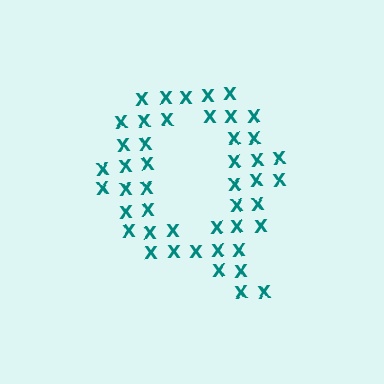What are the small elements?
The small elements are letter X's.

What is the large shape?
The large shape is the letter Q.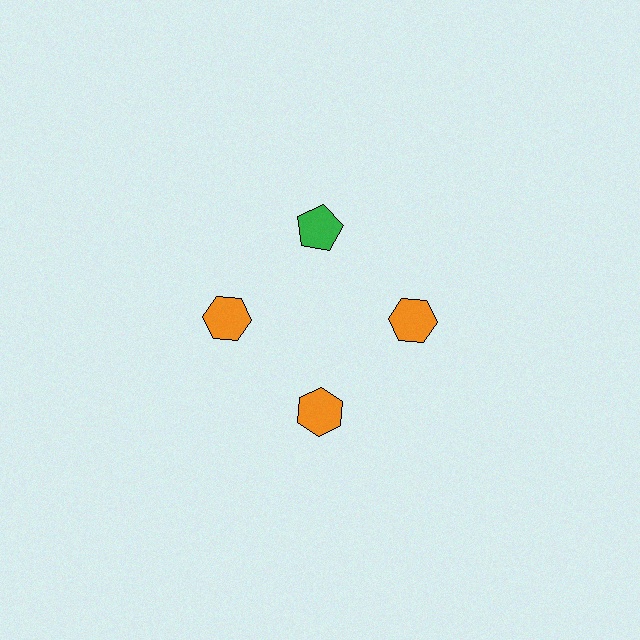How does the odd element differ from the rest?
It differs in both color (green instead of orange) and shape (pentagon instead of hexagon).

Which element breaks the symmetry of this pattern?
The green pentagon at roughly the 12 o'clock position breaks the symmetry. All other shapes are orange hexagons.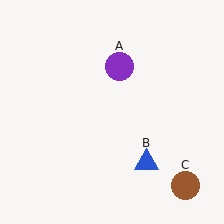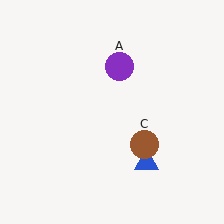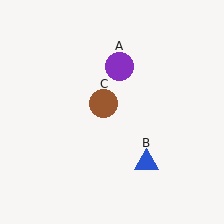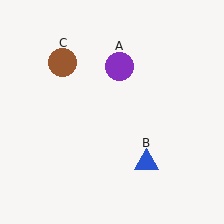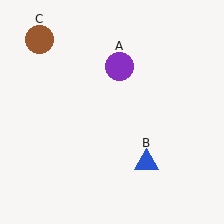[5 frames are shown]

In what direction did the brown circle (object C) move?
The brown circle (object C) moved up and to the left.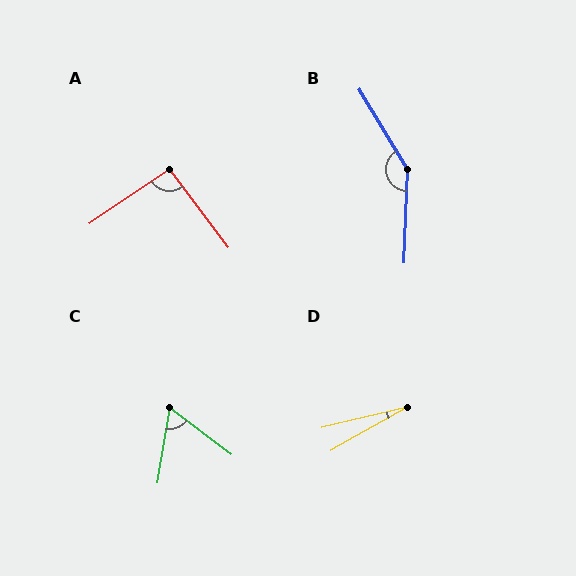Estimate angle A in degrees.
Approximately 93 degrees.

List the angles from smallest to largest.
D (17°), C (62°), A (93°), B (147°).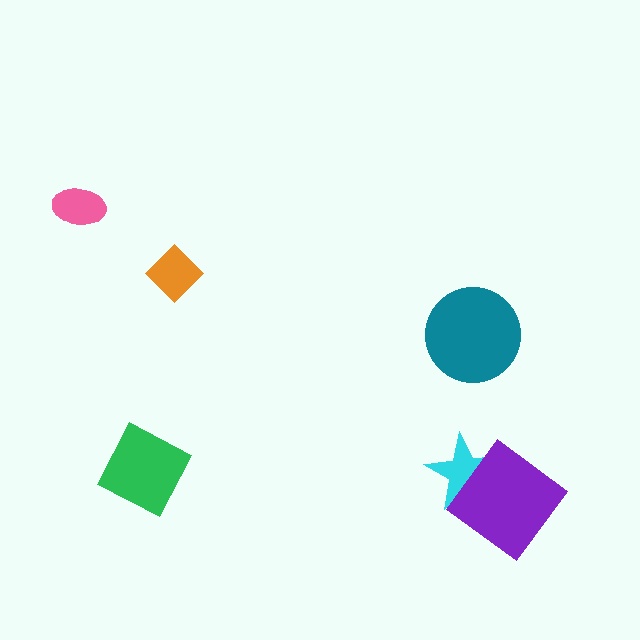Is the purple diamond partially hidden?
No, no other shape covers it.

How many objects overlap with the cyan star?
1 object overlaps with the cyan star.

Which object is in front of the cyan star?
The purple diamond is in front of the cyan star.